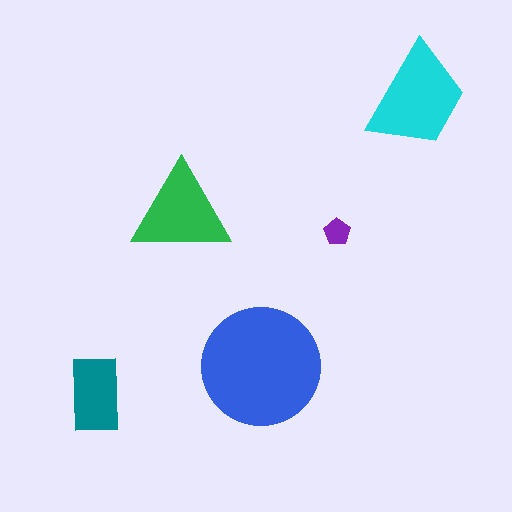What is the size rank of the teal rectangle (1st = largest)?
4th.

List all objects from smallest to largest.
The purple pentagon, the teal rectangle, the green triangle, the cyan trapezoid, the blue circle.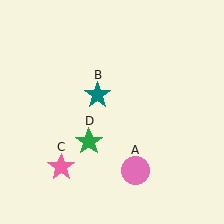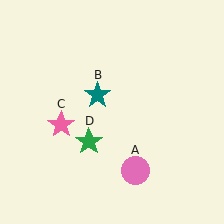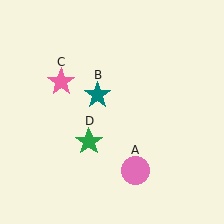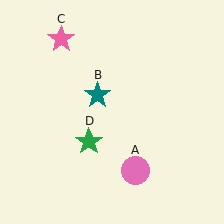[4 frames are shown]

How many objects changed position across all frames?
1 object changed position: pink star (object C).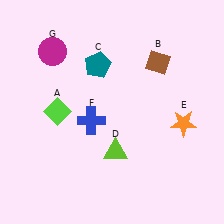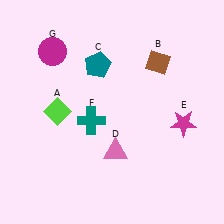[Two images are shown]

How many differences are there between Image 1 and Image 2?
There are 3 differences between the two images.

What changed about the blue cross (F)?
In Image 1, F is blue. In Image 2, it changed to teal.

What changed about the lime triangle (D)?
In Image 1, D is lime. In Image 2, it changed to pink.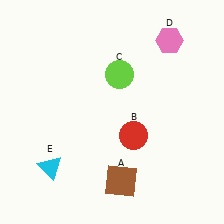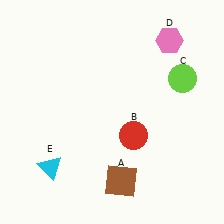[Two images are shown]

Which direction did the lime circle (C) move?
The lime circle (C) moved right.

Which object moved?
The lime circle (C) moved right.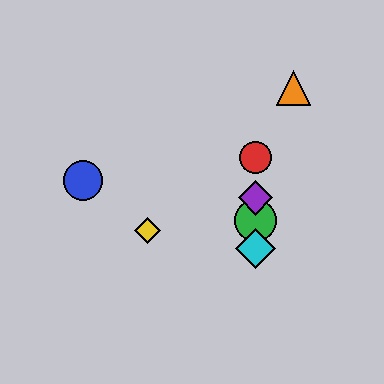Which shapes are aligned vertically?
The red circle, the green circle, the purple diamond, the cyan diamond are aligned vertically.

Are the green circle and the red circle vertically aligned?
Yes, both are at x≈256.